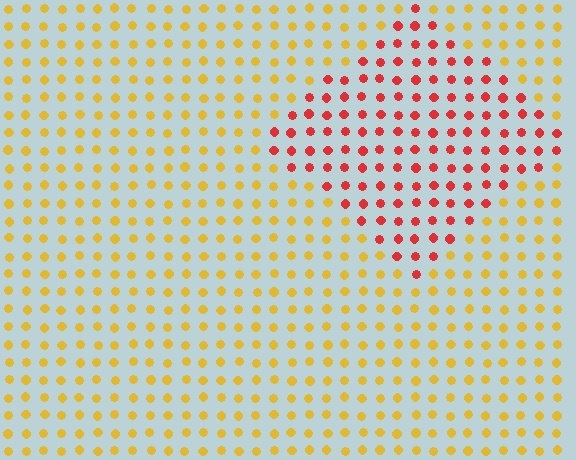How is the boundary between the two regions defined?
The boundary is defined purely by a slight shift in hue (about 49 degrees). Spacing, size, and orientation are identical on both sides.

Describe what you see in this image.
The image is filled with small yellow elements in a uniform arrangement. A diamond-shaped region is visible where the elements are tinted to a slightly different hue, forming a subtle color boundary.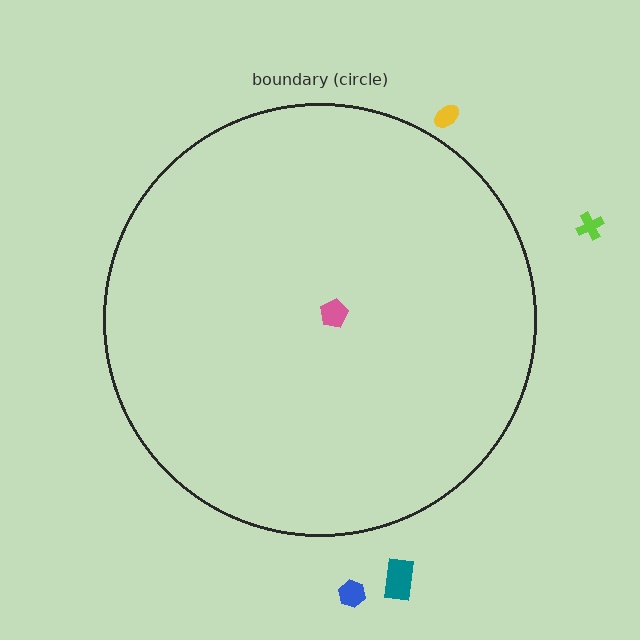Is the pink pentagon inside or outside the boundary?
Inside.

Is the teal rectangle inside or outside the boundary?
Outside.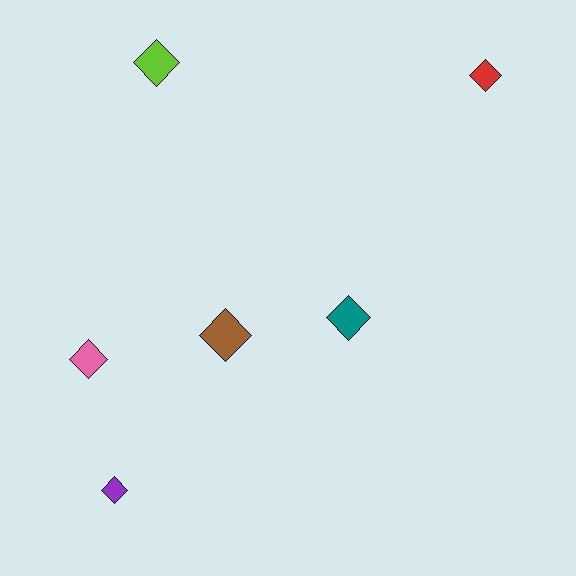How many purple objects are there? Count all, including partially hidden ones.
There is 1 purple object.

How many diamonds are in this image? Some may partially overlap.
There are 6 diamonds.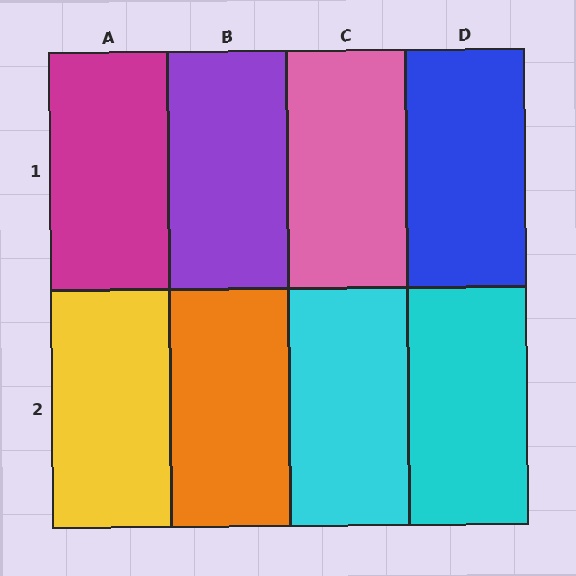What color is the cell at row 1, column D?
Blue.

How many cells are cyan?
2 cells are cyan.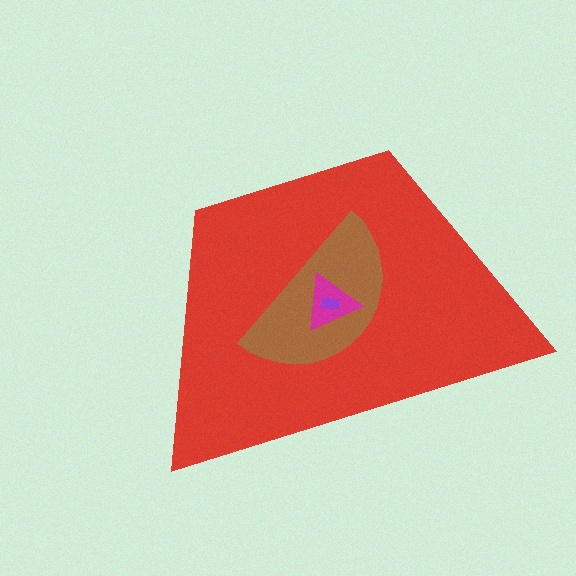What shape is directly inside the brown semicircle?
The magenta triangle.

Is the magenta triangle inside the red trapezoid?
Yes.